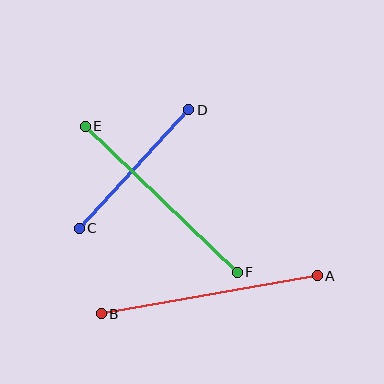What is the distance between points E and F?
The distance is approximately 211 pixels.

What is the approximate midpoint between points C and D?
The midpoint is at approximately (134, 169) pixels.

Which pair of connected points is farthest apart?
Points A and B are farthest apart.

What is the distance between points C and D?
The distance is approximately 162 pixels.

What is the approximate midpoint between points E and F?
The midpoint is at approximately (161, 199) pixels.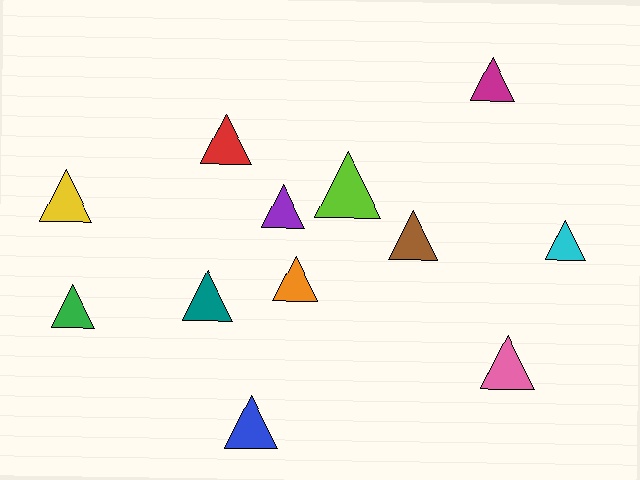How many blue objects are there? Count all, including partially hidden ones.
There is 1 blue object.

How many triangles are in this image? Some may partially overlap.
There are 12 triangles.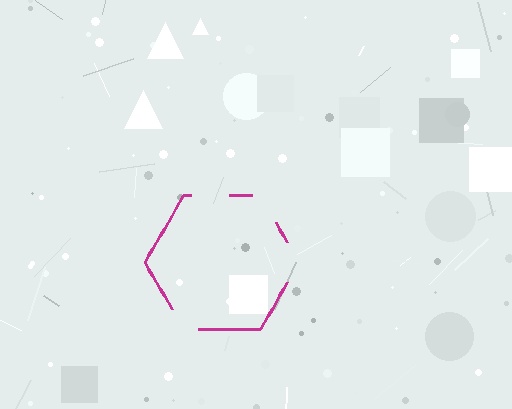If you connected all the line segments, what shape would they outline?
They would outline a hexagon.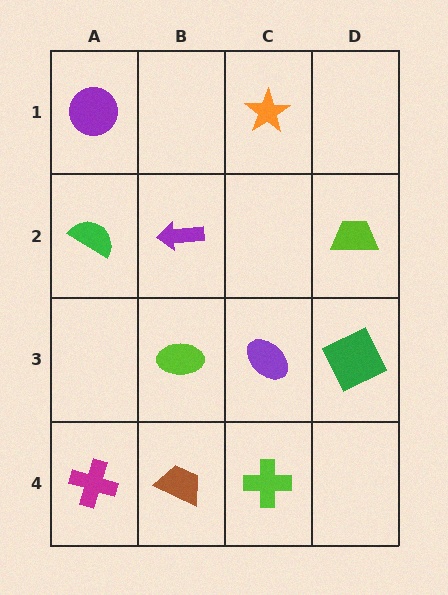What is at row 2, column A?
A green semicircle.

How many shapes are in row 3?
3 shapes.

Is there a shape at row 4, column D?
No, that cell is empty.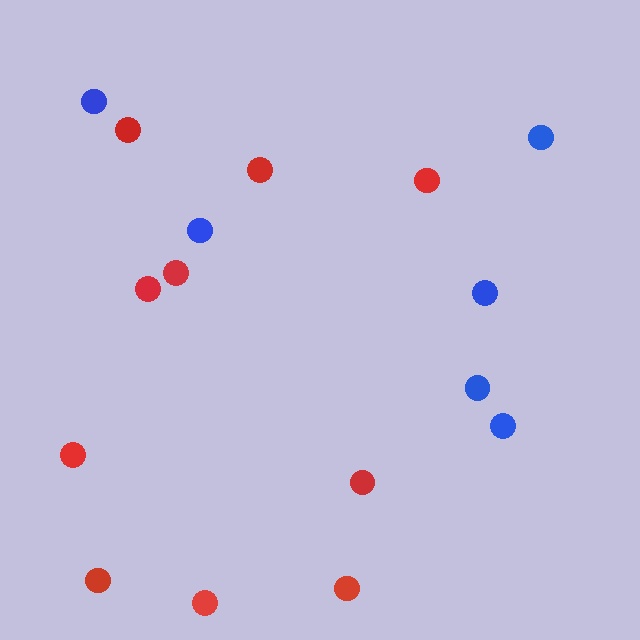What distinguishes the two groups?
There are 2 groups: one group of red circles (10) and one group of blue circles (6).